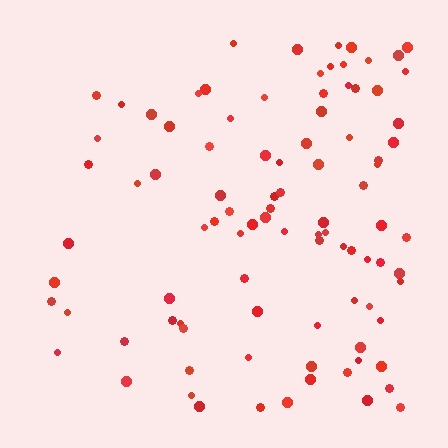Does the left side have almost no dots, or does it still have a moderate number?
Still a moderate number, just noticeably fewer than the right.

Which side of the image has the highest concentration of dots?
The right.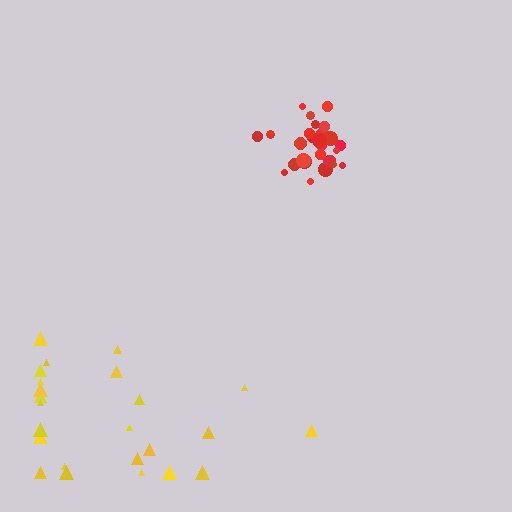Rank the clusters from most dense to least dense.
red, yellow.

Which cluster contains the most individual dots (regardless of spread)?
Red (29).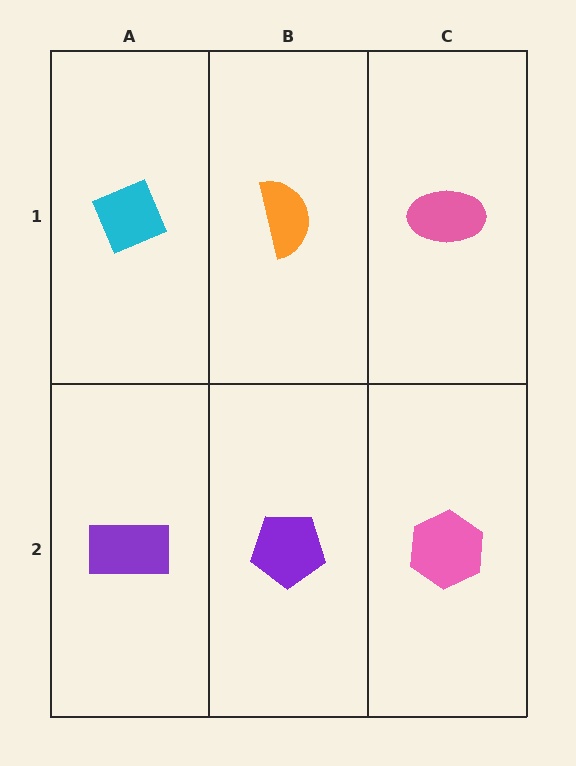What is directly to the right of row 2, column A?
A purple pentagon.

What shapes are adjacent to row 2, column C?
A pink ellipse (row 1, column C), a purple pentagon (row 2, column B).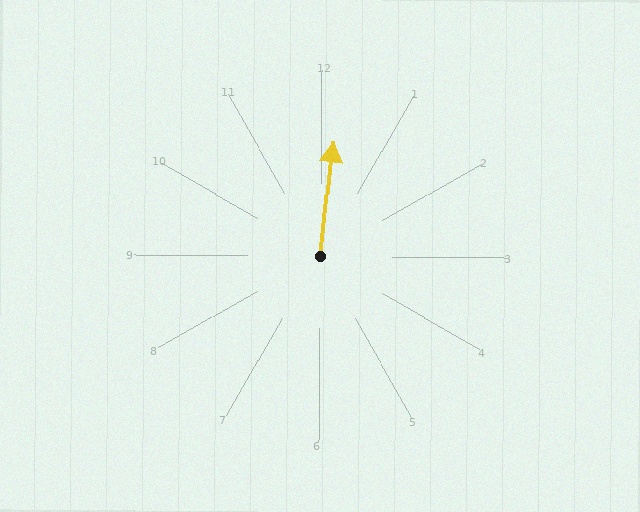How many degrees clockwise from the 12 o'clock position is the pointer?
Approximately 6 degrees.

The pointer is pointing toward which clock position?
Roughly 12 o'clock.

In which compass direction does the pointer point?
North.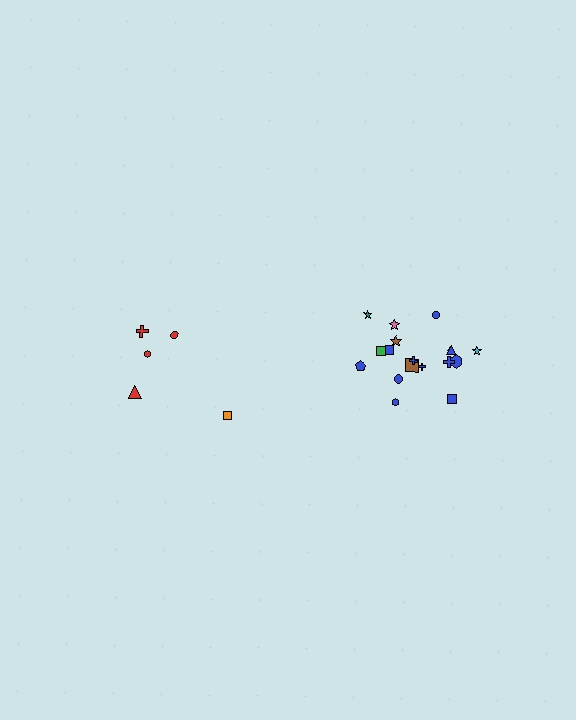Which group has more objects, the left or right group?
The right group.